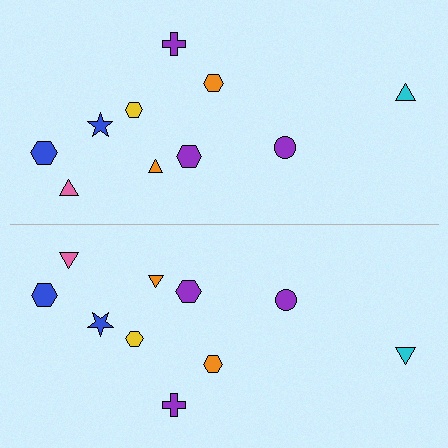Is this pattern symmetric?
Yes, this pattern has bilateral (reflection) symmetry.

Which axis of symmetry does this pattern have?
The pattern has a horizontal axis of symmetry running through the center of the image.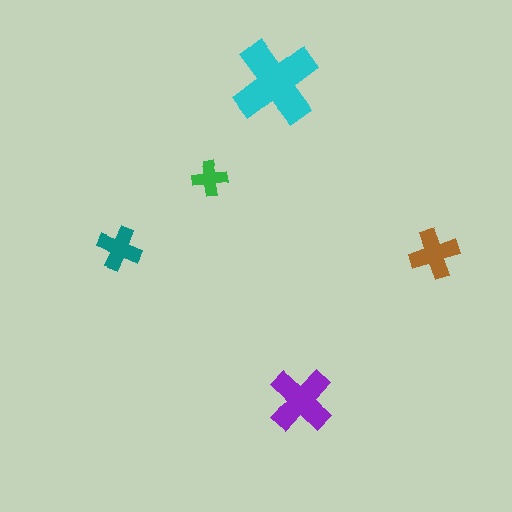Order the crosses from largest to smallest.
the cyan one, the purple one, the brown one, the teal one, the green one.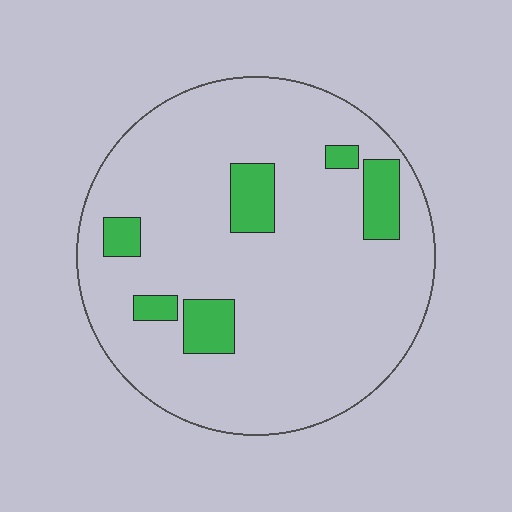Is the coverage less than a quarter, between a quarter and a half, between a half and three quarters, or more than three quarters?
Less than a quarter.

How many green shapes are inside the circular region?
6.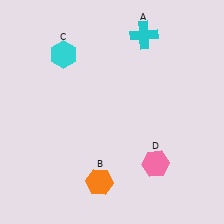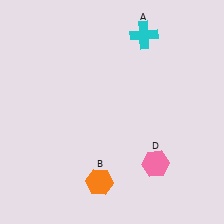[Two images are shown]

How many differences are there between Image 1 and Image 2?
There is 1 difference between the two images.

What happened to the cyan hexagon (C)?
The cyan hexagon (C) was removed in Image 2. It was in the top-left area of Image 1.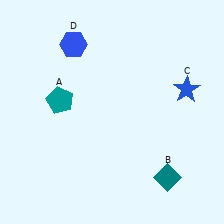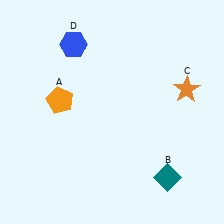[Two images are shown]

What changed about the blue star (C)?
In Image 1, C is blue. In Image 2, it changed to orange.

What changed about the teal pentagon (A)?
In Image 1, A is teal. In Image 2, it changed to orange.